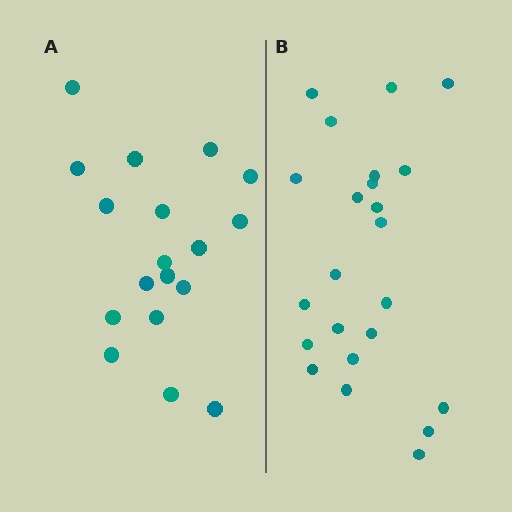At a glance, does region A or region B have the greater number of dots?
Region B (the right region) has more dots.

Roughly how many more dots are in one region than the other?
Region B has about 5 more dots than region A.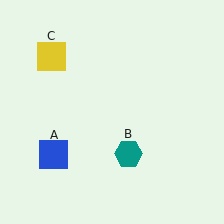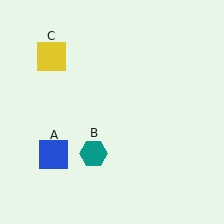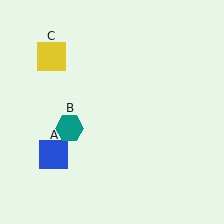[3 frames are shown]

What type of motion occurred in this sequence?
The teal hexagon (object B) rotated clockwise around the center of the scene.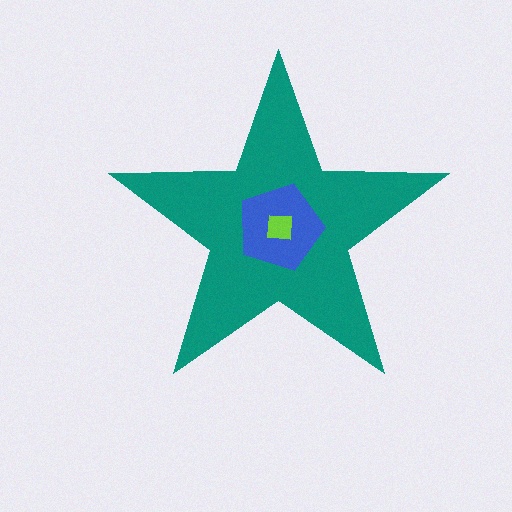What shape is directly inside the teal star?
The blue pentagon.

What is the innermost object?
The lime square.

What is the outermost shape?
The teal star.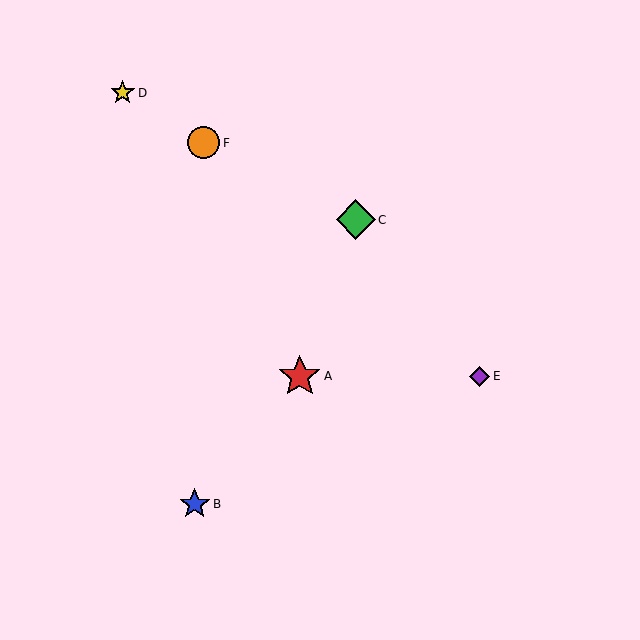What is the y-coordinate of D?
Object D is at y≈93.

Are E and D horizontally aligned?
No, E is at y≈376 and D is at y≈93.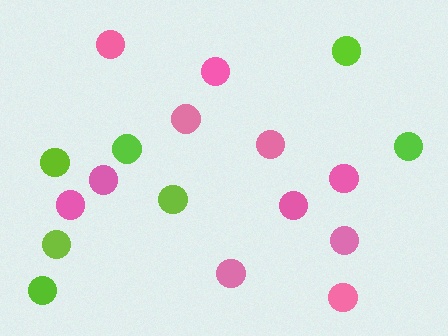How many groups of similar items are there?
There are 2 groups: one group of lime circles (7) and one group of pink circles (11).